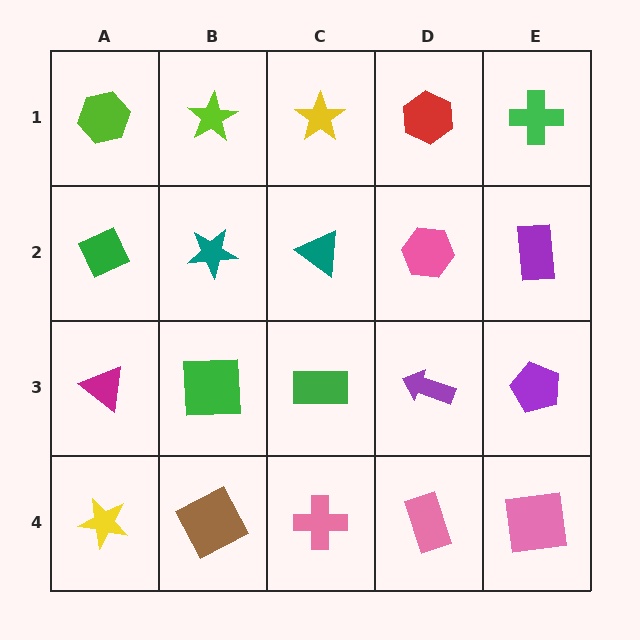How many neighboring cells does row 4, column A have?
2.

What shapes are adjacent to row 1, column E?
A purple rectangle (row 2, column E), a red hexagon (row 1, column D).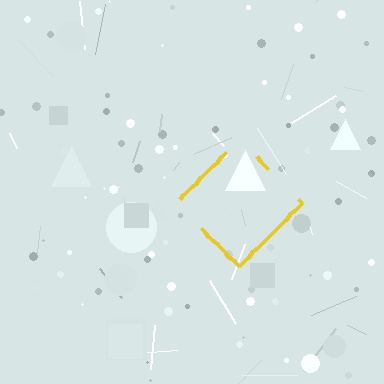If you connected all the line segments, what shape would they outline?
They would outline a diamond.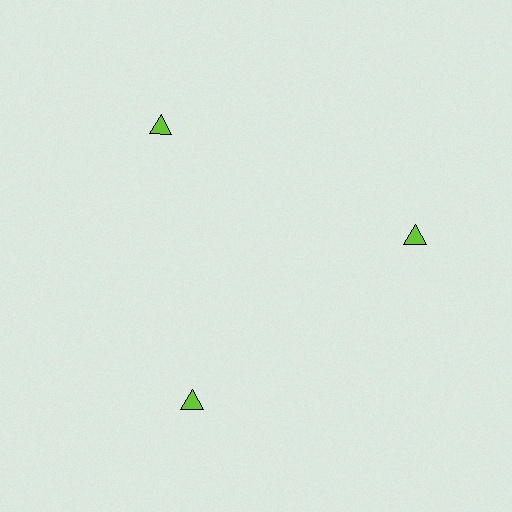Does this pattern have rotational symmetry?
Yes, this pattern has 3-fold rotational symmetry. It looks the same after rotating 120 degrees around the center.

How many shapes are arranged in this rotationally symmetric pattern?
There are 3 shapes, arranged in 3 groups of 1.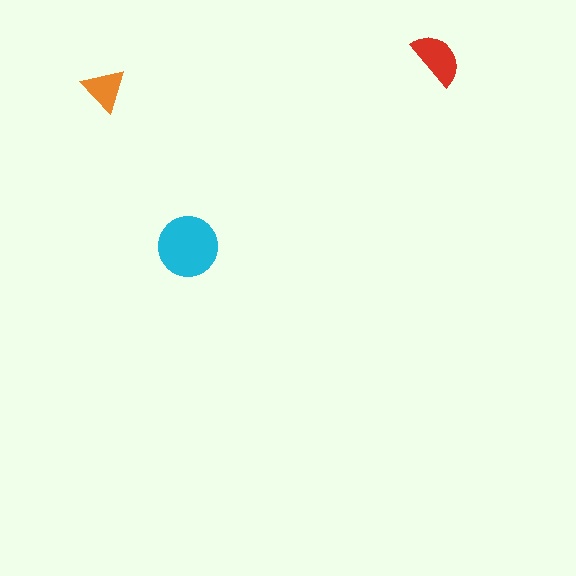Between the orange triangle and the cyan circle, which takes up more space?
The cyan circle.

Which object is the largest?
The cyan circle.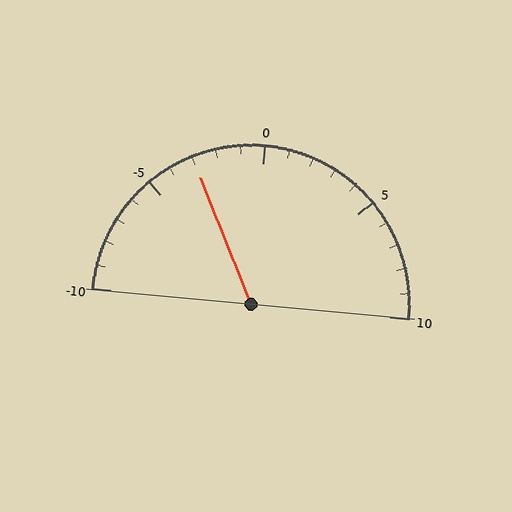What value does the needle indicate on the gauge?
The needle indicates approximately -3.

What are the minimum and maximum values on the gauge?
The gauge ranges from -10 to 10.